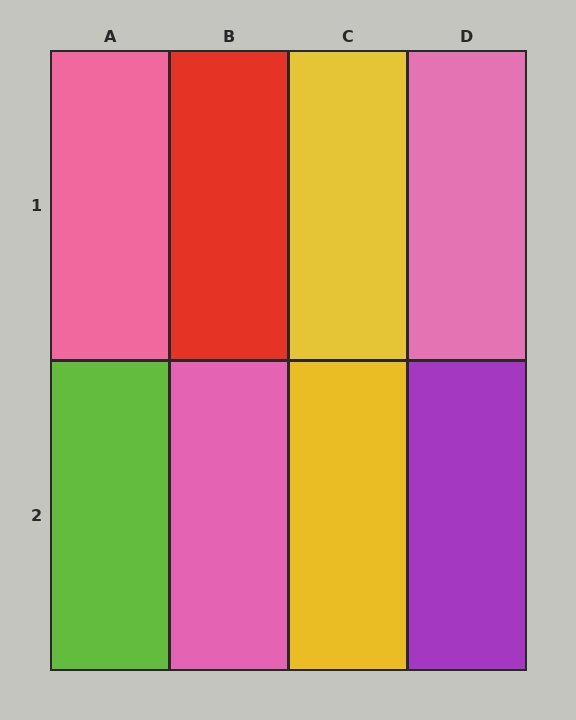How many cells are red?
1 cell is red.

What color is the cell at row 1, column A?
Pink.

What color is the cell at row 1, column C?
Yellow.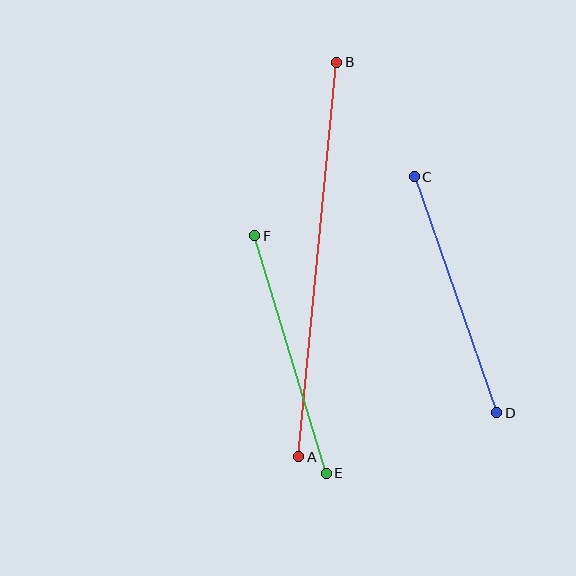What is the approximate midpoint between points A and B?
The midpoint is at approximately (318, 260) pixels.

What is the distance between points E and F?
The distance is approximately 248 pixels.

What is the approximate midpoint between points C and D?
The midpoint is at approximately (456, 295) pixels.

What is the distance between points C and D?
The distance is approximately 250 pixels.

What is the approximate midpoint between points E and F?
The midpoint is at approximately (291, 354) pixels.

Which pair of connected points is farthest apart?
Points A and B are farthest apart.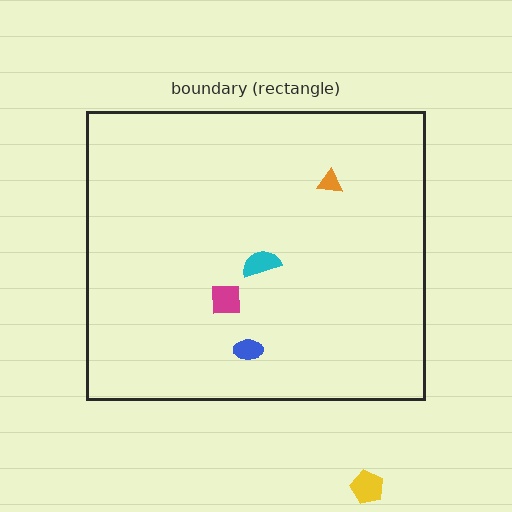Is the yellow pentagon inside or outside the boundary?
Outside.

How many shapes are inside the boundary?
4 inside, 1 outside.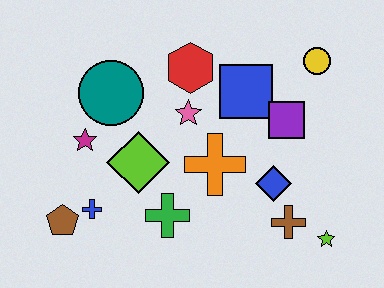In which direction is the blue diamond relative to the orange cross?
The blue diamond is to the right of the orange cross.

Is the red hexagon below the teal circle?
No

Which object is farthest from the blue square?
The brown pentagon is farthest from the blue square.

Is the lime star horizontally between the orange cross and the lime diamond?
No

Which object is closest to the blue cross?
The brown pentagon is closest to the blue cross.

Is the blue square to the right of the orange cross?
Yes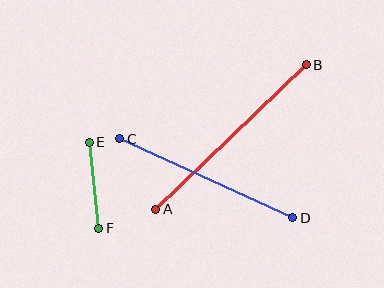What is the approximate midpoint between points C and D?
The midpoint is at approximately (206, 178) pixels.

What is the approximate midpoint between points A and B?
The midpoint is at approximately (231, 137) pixels.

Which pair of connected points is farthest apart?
Points A and B are farthest apart.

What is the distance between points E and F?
The distance is approximately 86 pixels.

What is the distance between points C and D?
The distance is approximately 190 pixels.